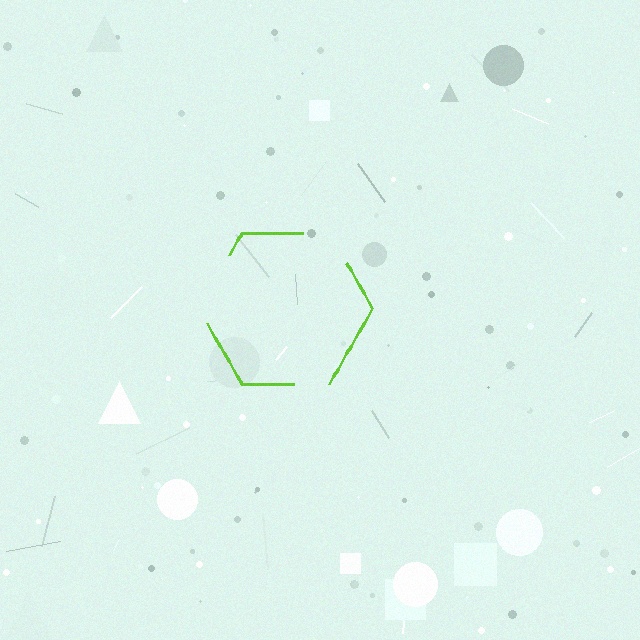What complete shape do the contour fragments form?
The contour fragments form a hexagon.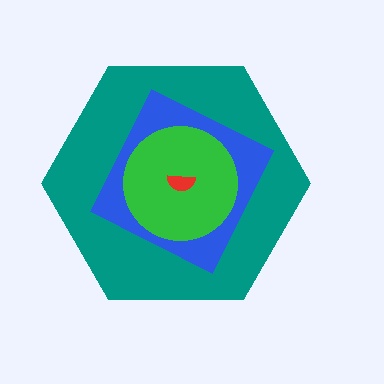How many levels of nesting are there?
4.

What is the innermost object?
The red semicircle.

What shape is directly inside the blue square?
The green circle.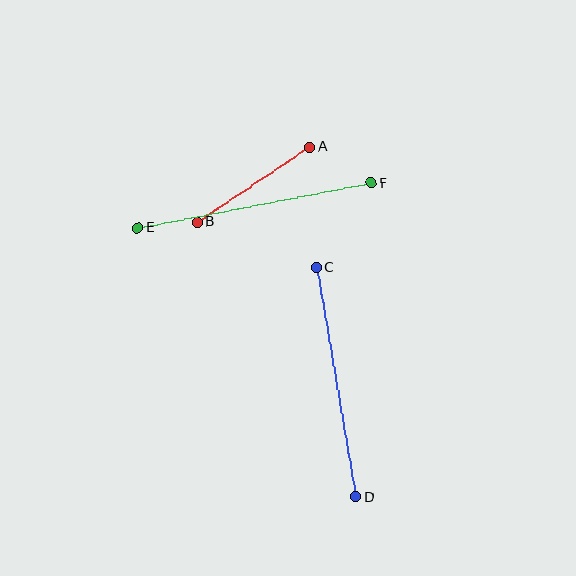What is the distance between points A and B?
The distance is approximately 135 pixels.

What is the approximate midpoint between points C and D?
The midpoint is at approximately (336, 382) pixels.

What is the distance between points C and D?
The distance is approximately 233 pixels.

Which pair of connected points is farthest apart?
Points E and F are farthest apart.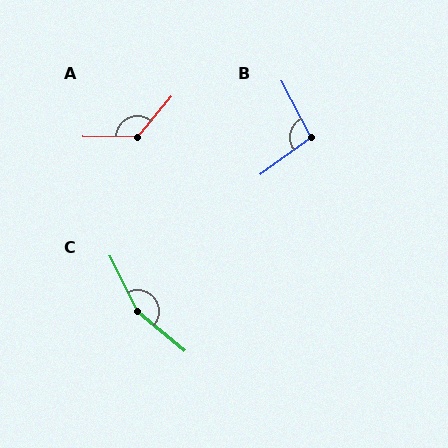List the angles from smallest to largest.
B (99°), A (129°), C (157°).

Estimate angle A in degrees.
Approximately 129 degrees.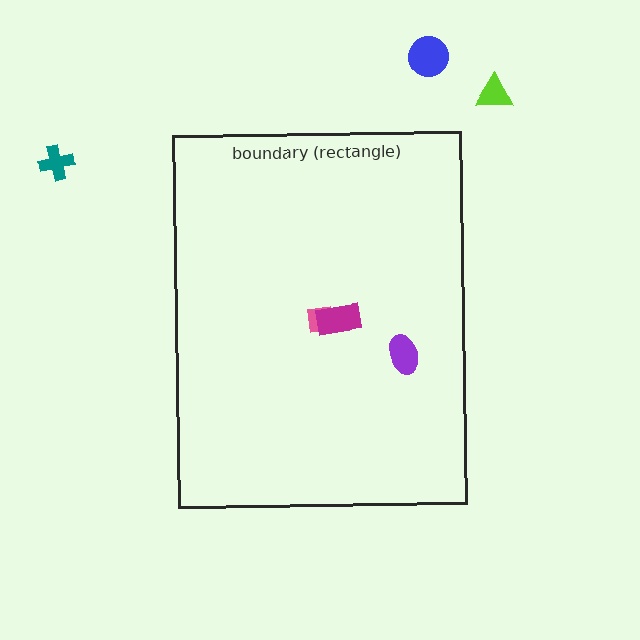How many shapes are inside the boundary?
3 inside, 3 outside.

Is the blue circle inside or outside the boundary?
Outside.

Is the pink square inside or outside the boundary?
Inside.